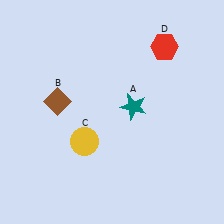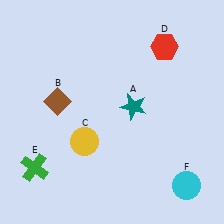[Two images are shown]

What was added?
A green cross (E), a cyan circle (F) were added in Image 2.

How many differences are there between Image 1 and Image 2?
There are 2 differences between the two images.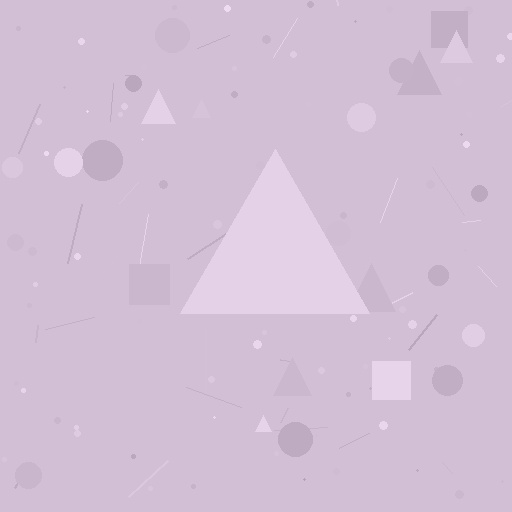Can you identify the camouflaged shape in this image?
The camouflaged shape is a triangle.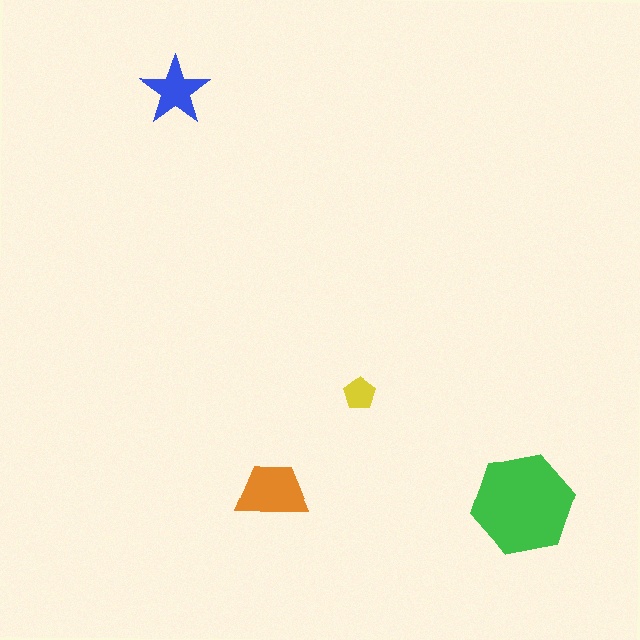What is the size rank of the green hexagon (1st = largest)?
1st.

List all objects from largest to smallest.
The green hexagon, the orange trapezoid, the blue star, the yellow pentagon.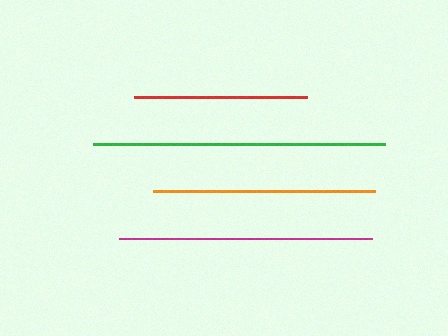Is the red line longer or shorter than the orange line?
The orange line is longer than the red line.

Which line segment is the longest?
The green line is the longest at approximately 292 pixels.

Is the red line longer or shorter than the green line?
The green line is longer than the red line.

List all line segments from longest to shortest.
From longest to shortest: green, magenta, orange, red.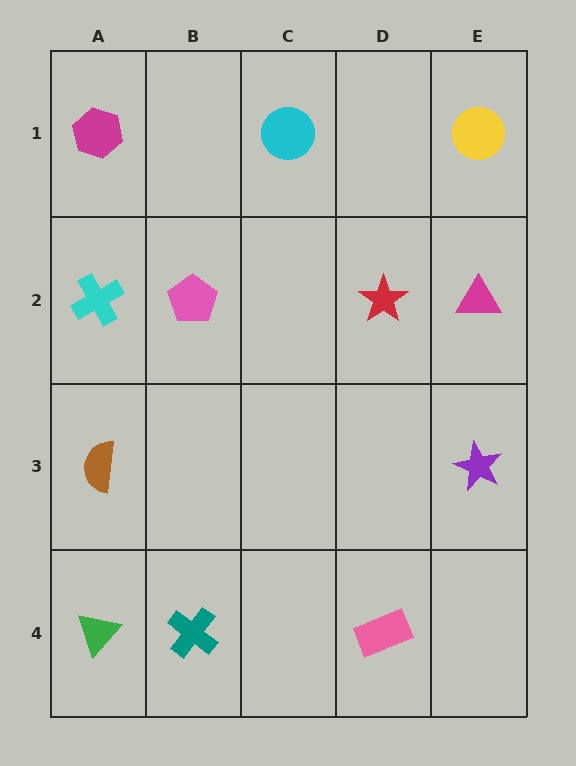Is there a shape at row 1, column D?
No, that cell is empty.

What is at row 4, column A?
A green triangle.